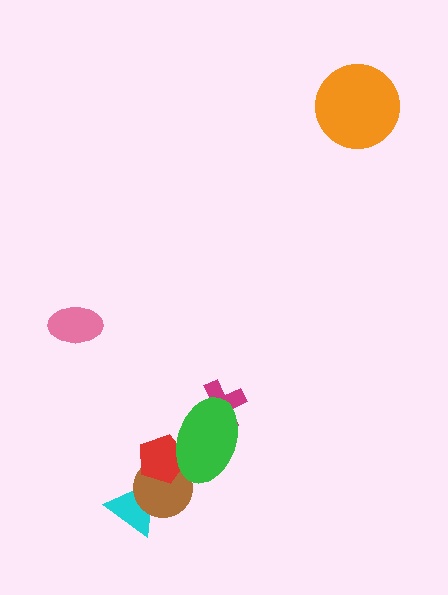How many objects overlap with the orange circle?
0 objects overlap with the orange circle.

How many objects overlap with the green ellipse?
3 objects overlap with the green ellipse.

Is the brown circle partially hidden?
Yes, it is partially covered by another shape.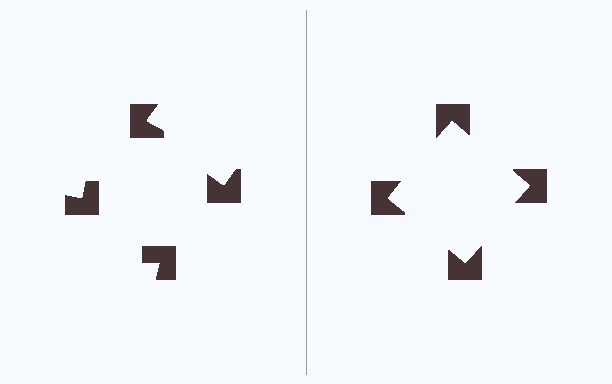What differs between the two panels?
The notched squares are positioned identically on both sides; only the wedge orientations differ. On the right they align to a square; on the left they are misaligned.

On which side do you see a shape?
An illusory square appears on the right side. On the left side the wedge cuts are rotated, so no coherent shape forms.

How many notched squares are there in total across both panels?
8 — 4 on each side.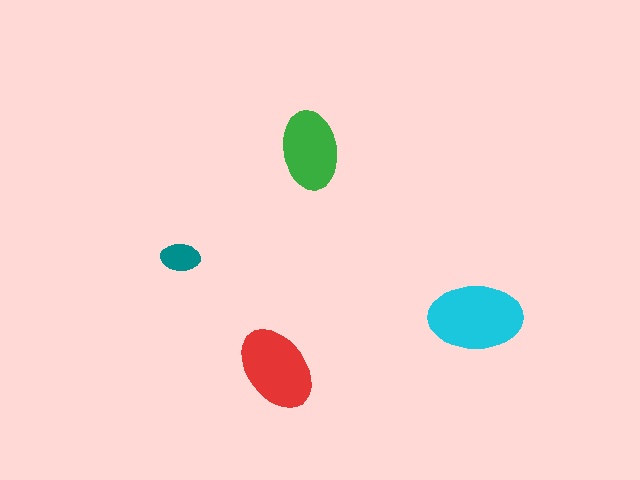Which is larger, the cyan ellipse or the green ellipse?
The cyan one.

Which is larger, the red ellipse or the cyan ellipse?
The cyan one.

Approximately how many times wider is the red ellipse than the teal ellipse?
About 2 times wider.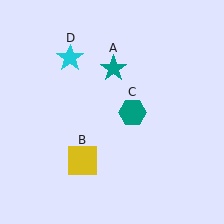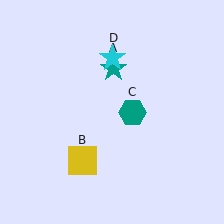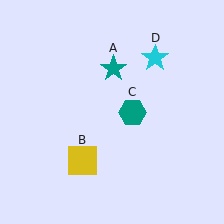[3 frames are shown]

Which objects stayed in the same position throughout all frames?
Teal star (object A) and yellow square (object B) and teal hexagon (object C) remained stationary.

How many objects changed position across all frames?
1 object changed position: cyan star (object D).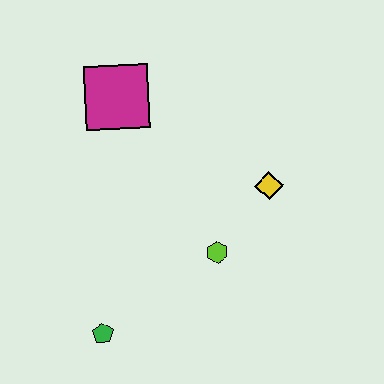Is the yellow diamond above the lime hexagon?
Yes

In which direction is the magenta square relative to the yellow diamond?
The magenta square is to the left of the yellow diamond.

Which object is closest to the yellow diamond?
The lime hexagon is closest to the yellow diamond.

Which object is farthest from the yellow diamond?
The green pentagon is farthest from the yellow diamond.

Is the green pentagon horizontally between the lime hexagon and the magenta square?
No